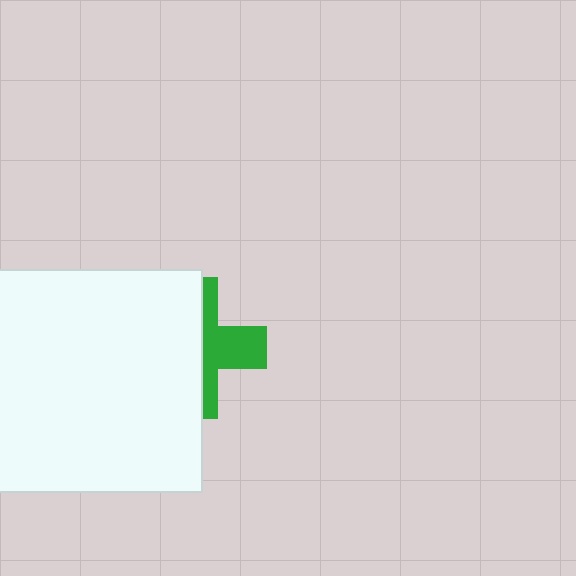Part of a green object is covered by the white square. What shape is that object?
It is a cross.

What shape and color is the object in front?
The object in front is a white square.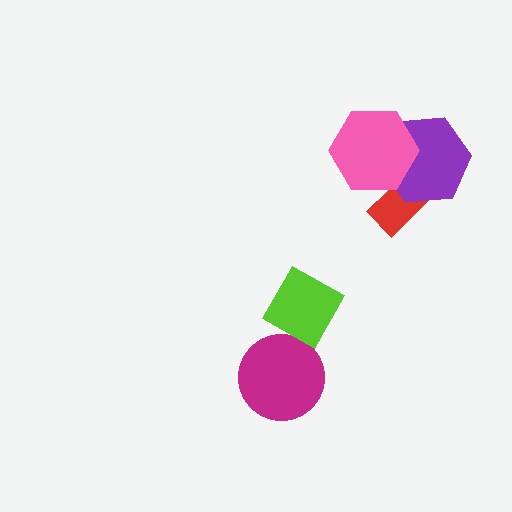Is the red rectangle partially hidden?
Yes, it is partially covered by another shape.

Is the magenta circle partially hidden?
Yes, it is partially covered by another shape.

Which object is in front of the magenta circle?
The lime diamond is in front of the magenta circle.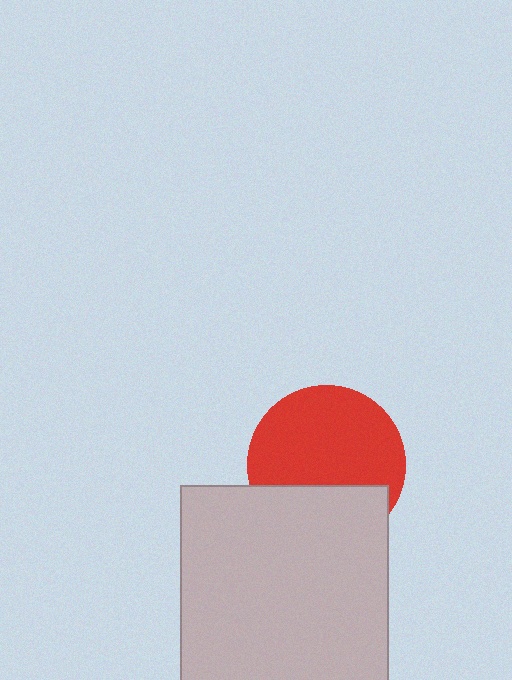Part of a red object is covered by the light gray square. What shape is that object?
It is a circle.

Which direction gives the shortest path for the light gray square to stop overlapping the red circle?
Moving down gives the shortest separation.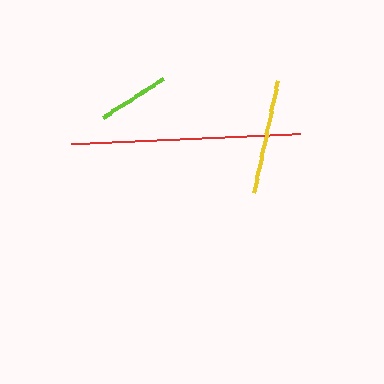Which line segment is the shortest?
The lime line is the shortest at approximately 72 pixels.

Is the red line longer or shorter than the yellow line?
The red line is longer than the yellow line.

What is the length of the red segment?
The red segment is approximately 228 pixels long.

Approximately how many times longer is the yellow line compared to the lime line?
The yellow line is approximately 1.6 times the length of the lime line.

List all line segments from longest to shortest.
From longest to shortest: red, yellow, lime.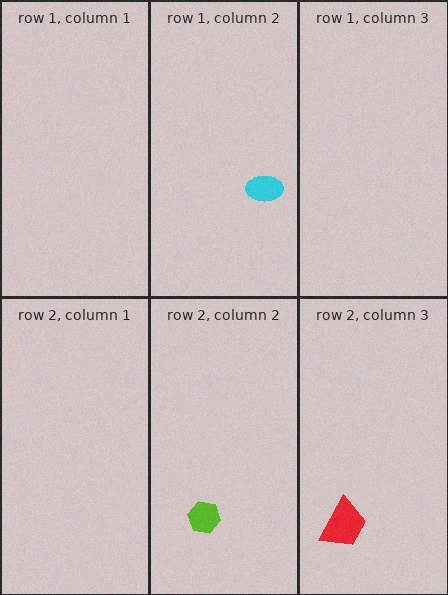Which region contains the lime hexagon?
The row 2, column 2 region.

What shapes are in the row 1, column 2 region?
The cyan ellipse.